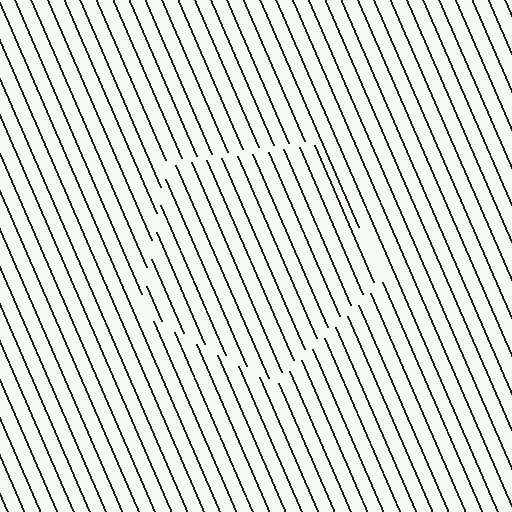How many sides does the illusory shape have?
5 sides — the line-ends trace a pentagon.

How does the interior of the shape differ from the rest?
The interior of the shape contains the same grating, shifted by half a period — the contour is defined by the phase discontinuity where line-ends from the inner and outer gratings abut.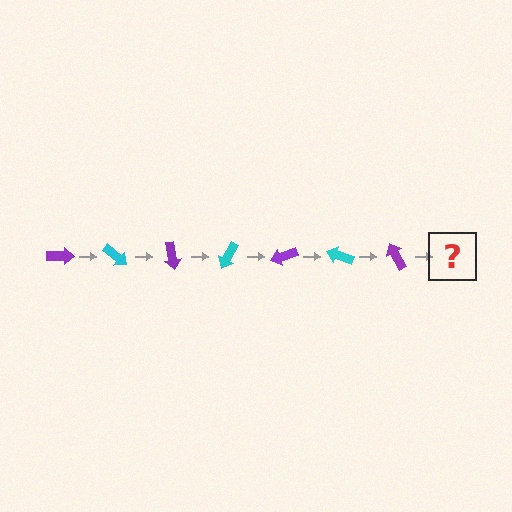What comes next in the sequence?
The next element should be a cyan arrow, rotated 280 degrees from the start.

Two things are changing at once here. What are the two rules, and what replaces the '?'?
The two rules are that it rotates 40 degrees each step and the color cycles through purple and cyan. The '?' should be a cyan arrow, rotated 280 degrees from the start.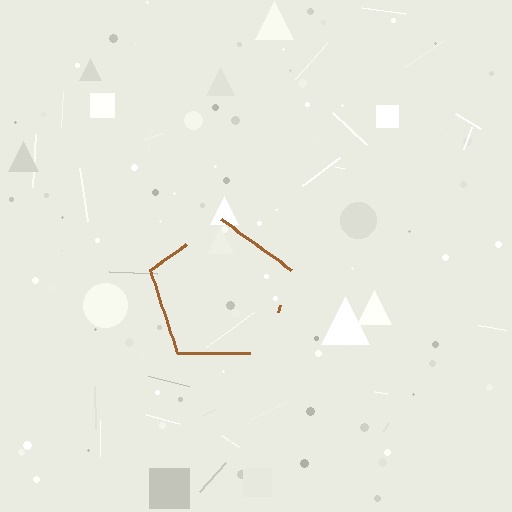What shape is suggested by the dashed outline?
The dashed outline suggests a pentagon.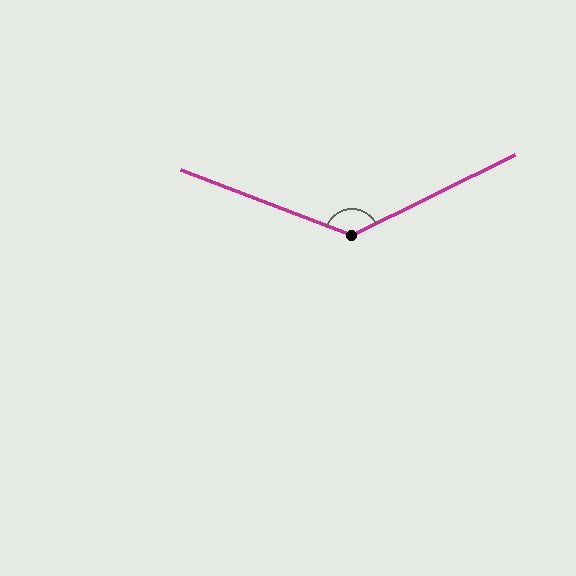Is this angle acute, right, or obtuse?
It is obtuse.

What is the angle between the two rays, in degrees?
Approximately 133 degrees.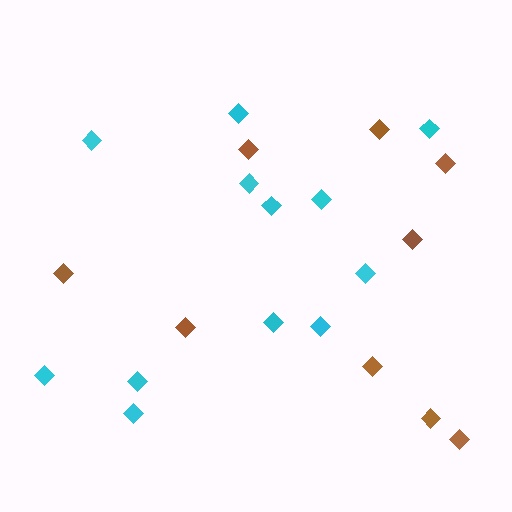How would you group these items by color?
There are 2 groups: one group of brown diamonds (9) and one group of cyan diamonds (12).